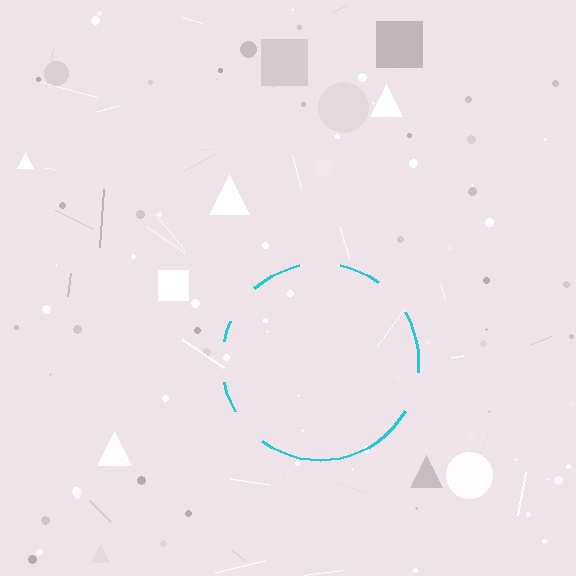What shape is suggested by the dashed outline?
The dashed outline suggests a circle.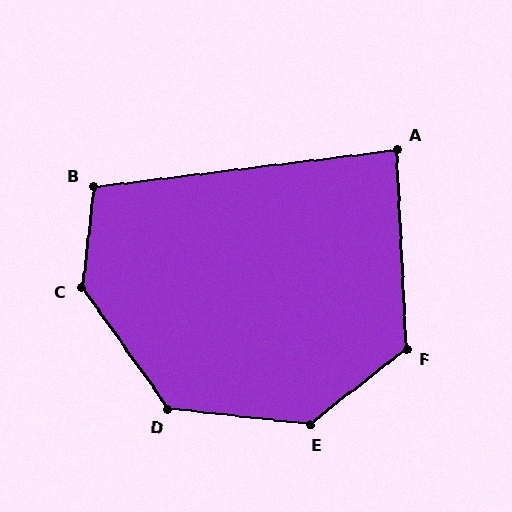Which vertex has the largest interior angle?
C, at approximately 138 degrees.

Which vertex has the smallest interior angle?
A, at approximately 86 degrees.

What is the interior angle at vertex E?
Approximately 136 degrees (obtuse).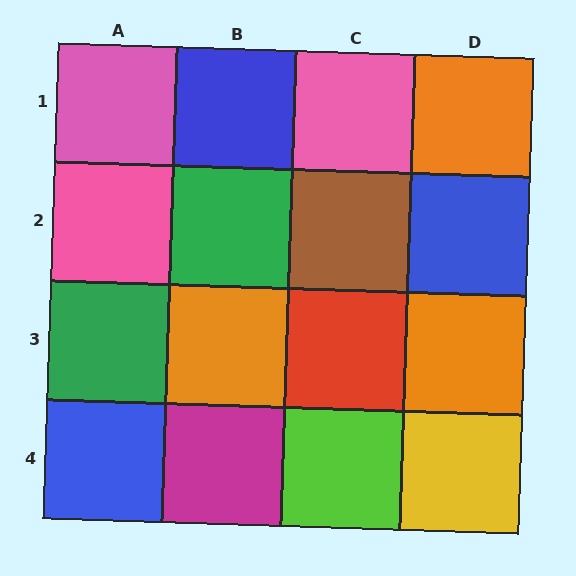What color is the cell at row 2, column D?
Blue.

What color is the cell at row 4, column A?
Blue.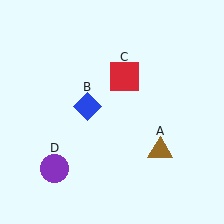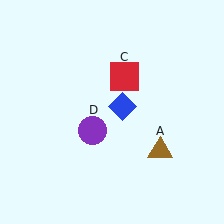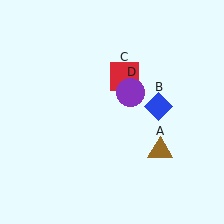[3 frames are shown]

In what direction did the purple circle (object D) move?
The purple circle (object D) moved up and to the right.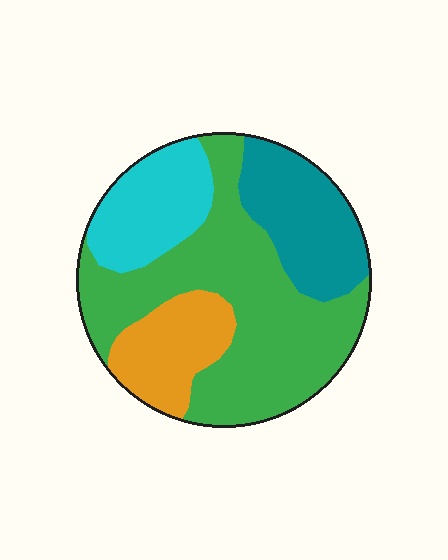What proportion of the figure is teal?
Teal covers 20% of the figure.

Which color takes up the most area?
Green, at roughly 50%.